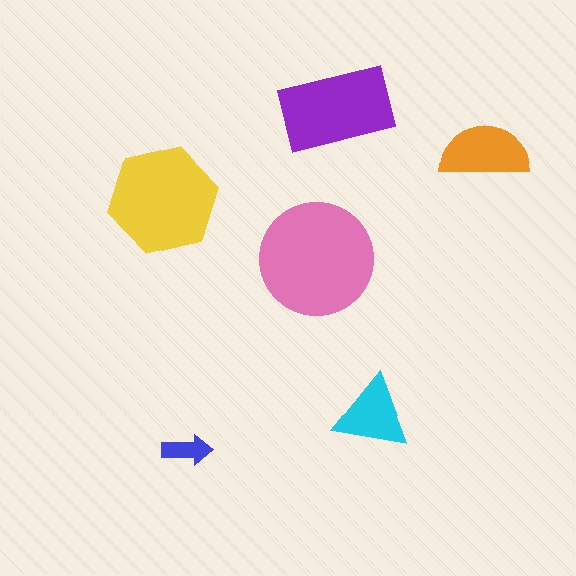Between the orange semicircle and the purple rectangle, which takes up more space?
The purple rectangle.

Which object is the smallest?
The blue arrow.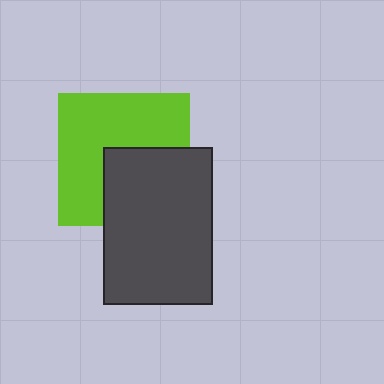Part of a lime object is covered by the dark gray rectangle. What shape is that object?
It is a square.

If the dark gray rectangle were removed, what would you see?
You would see the complete lime square.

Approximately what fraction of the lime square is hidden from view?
Roughly 38% of the lime square is hidden behind the dark gray rectangle.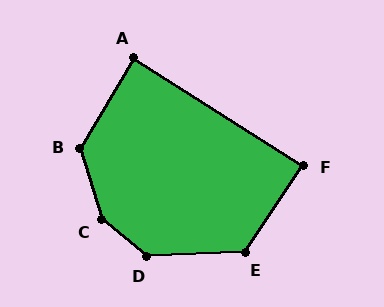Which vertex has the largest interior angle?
C, at approximately 146 degrees.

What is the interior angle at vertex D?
Approximately 139 degrees (obtuse).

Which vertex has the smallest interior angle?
A, at approximately 88 degrees.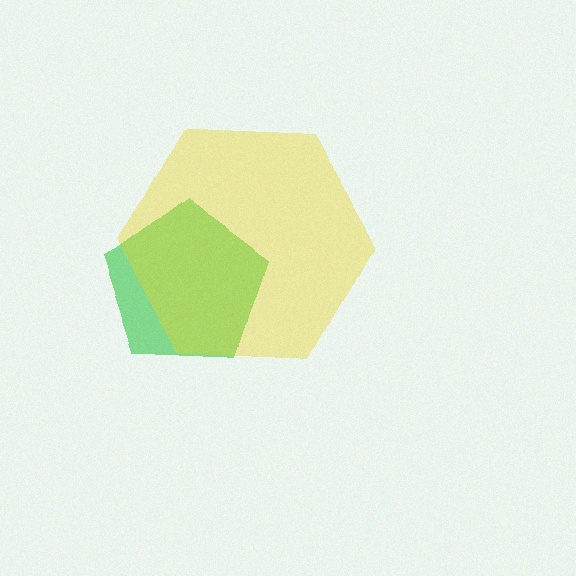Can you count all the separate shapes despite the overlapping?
Yes, there are 2 separate shapes.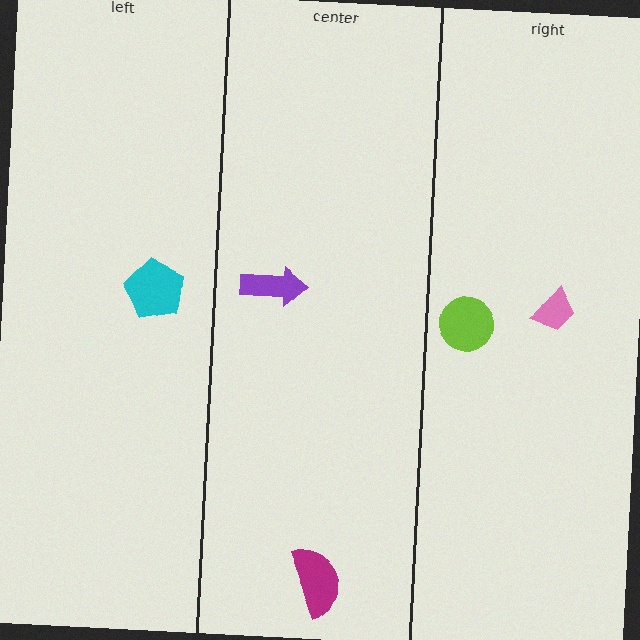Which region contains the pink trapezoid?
The right region.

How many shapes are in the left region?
1.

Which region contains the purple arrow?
The center region.